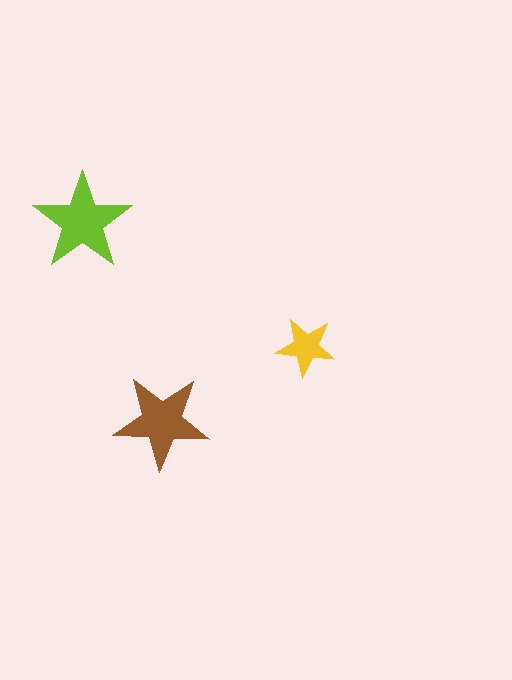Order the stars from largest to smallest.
the lime one, the brown one, the yellow one.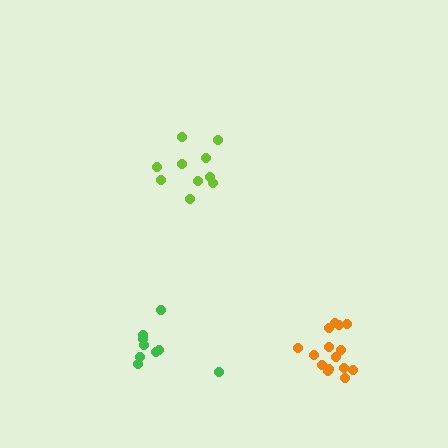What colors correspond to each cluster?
The clusters are colored: orange, lime, green.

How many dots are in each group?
Group 1: 15 dots, Group 2: 10 dots, Group 3: 9 dots (34 total).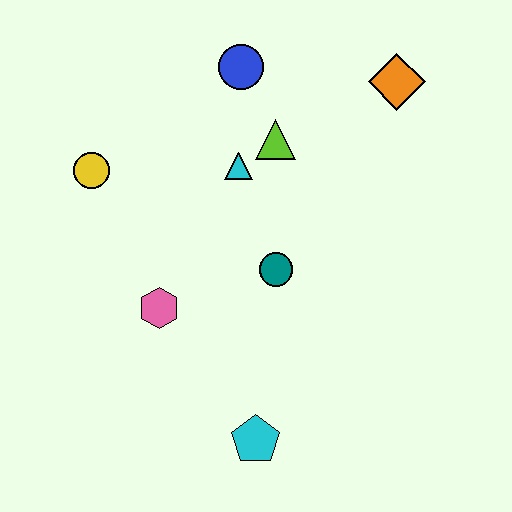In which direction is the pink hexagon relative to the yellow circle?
The pink hexagon is below the yellow circle.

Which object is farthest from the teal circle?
The orange diamond is farthest from the teal circle.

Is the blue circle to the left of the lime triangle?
Yes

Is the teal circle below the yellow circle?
Yes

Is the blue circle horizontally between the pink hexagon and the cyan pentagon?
Yes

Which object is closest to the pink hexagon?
The teal circle is closest to the pink hexagon.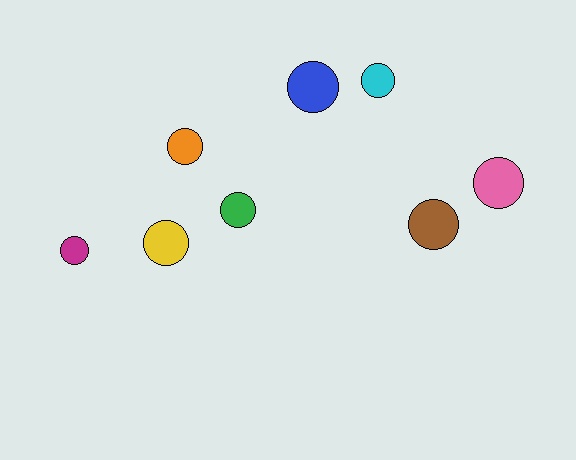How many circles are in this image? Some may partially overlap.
There are 8 circles.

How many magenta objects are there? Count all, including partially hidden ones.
There is 1 magenta object.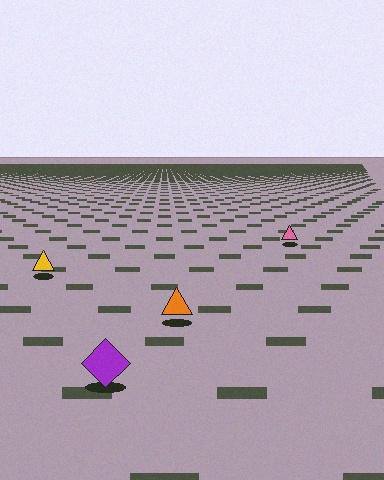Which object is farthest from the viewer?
The pink triangle is farthest from the viewer. It appears smaller and the ground texture around it is denser.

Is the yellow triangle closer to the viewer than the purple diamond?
No. The purple diamond is closer — you can tell from the texture gradient: the ground texture is coarser near it.